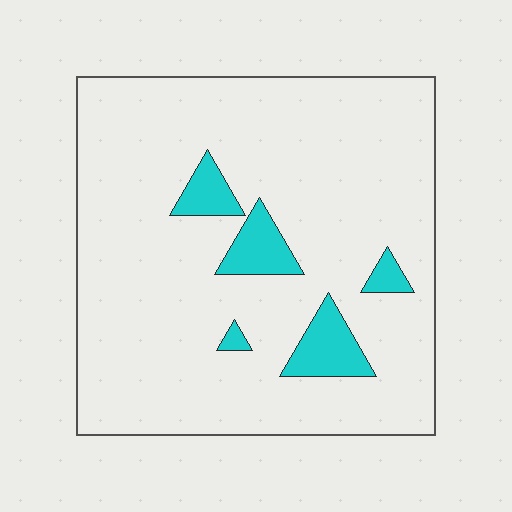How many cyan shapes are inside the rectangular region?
5.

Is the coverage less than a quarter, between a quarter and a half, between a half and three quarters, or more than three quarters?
Less than a quarter.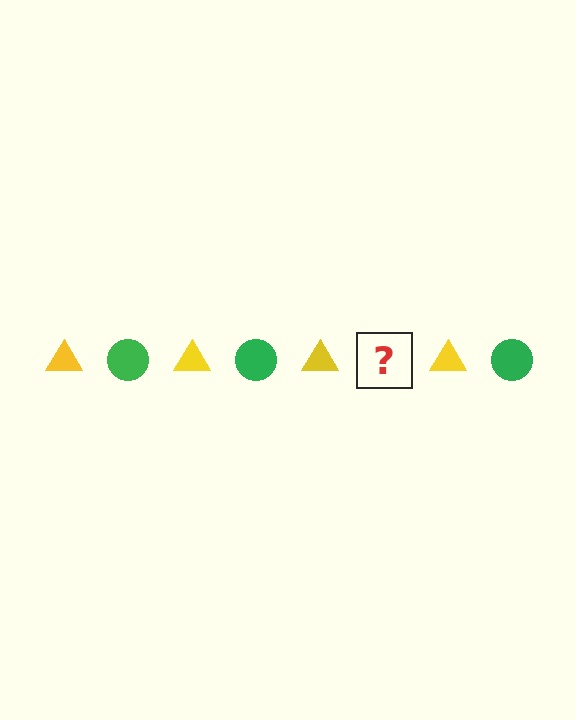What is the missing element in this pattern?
The missing element is a green circle.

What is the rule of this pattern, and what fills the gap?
The rule is that the pattern alternates between yellow triangle and green circle. The gap should be filled with a green circle.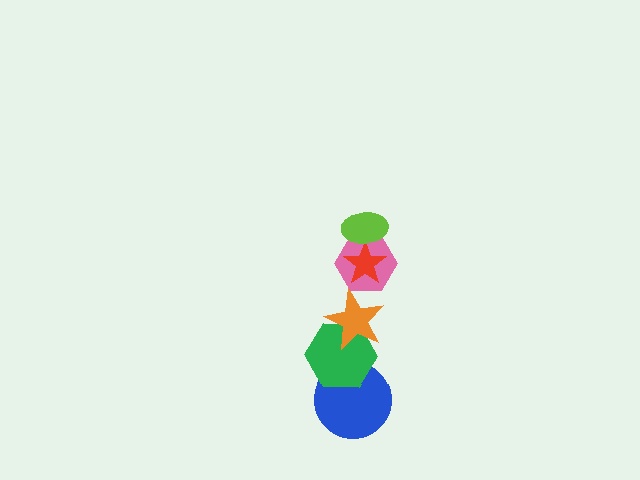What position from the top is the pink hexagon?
The pink hexagon is 3rd from the top.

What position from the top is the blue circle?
The blue circle is 6th from the top.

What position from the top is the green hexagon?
The green hexagon is 5th from the top.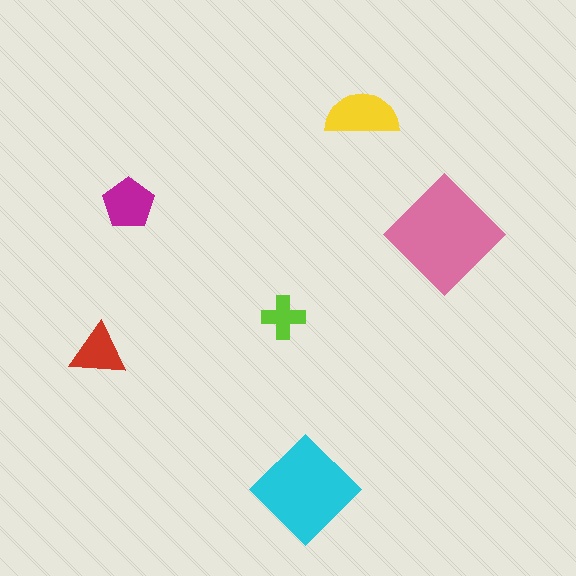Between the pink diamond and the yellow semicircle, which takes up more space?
The pink diamond.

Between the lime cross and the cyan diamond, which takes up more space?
The cyan diamond.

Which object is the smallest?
The lime cross.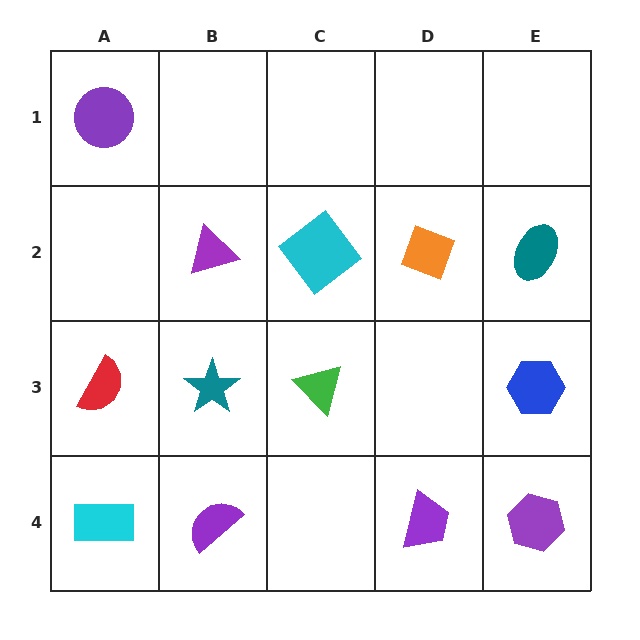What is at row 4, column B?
A purple semicircle.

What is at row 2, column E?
A teal ellipse.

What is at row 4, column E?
A purple hexagon.